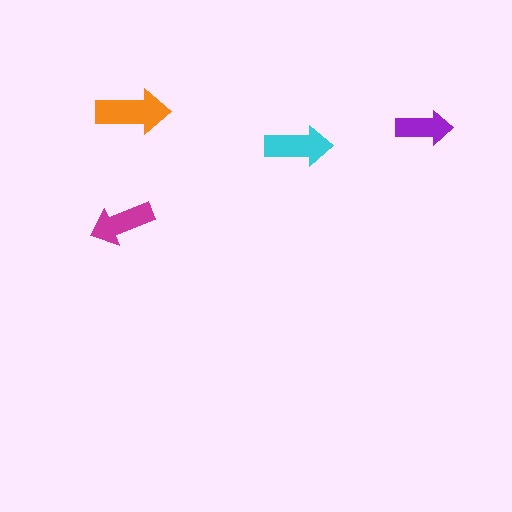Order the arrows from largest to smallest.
the orange one, the cyan one, the magenta one, the purple one.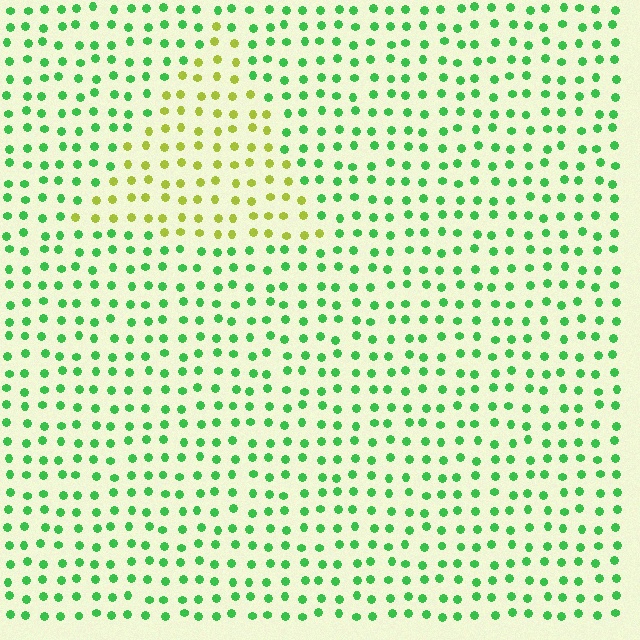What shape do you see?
I see a triangle.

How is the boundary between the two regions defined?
The boundary is defined purely by a slight shift in hue (about 55 degrees). Spacing, size, and orientation are identical on both sides.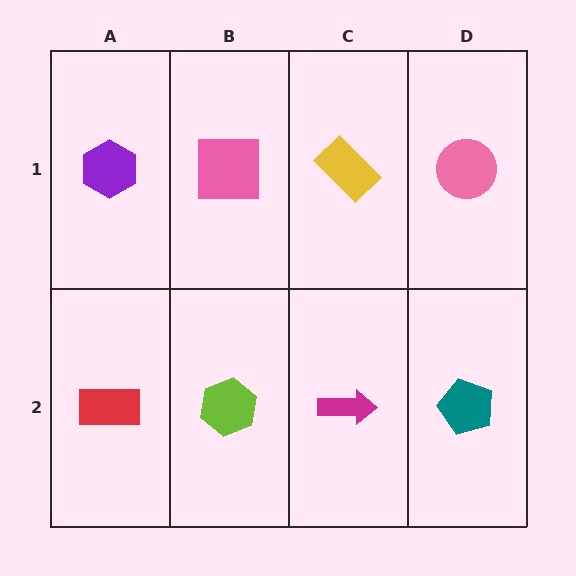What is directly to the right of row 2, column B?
A magenta arrow.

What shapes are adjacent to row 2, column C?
A yellow rectangle (row 1, column C), a lime hexagon (row 2, column B), a teal pentagon (row 2, column D).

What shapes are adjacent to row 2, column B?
A pink square (row 1, column B), a red rectangle (row 2, column A), a magenta arrow (row 2, column C).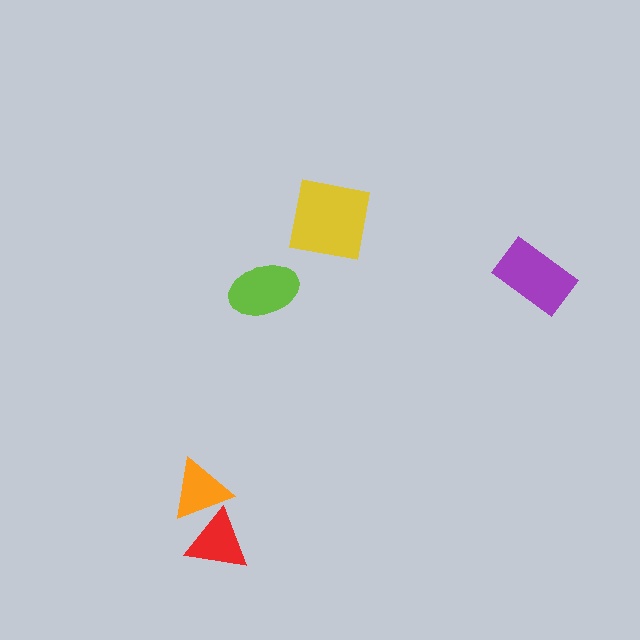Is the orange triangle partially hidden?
Yes, it is partially covered by another shape.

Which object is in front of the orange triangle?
The red triangle is in front of the orange triangle.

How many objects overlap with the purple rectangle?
0 objects overlap with the purple rectangle.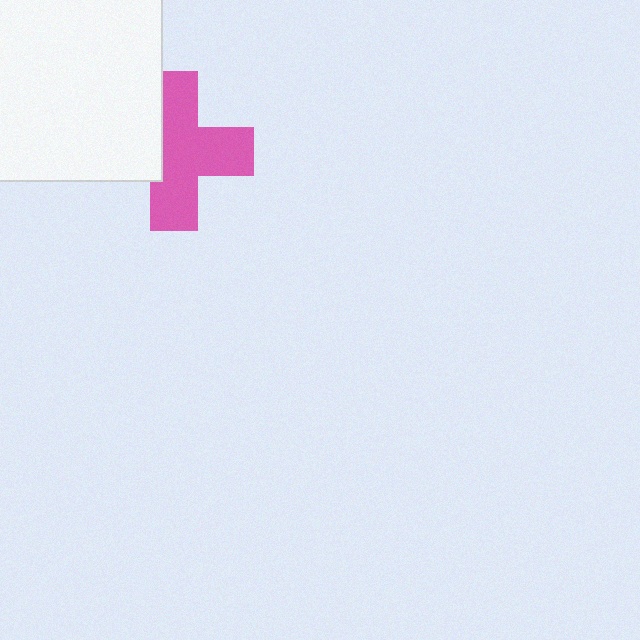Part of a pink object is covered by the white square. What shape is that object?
It is a cross.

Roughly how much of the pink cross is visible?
Most of it is visible (roughly 68%).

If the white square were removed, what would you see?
You would see the complete pink cross.